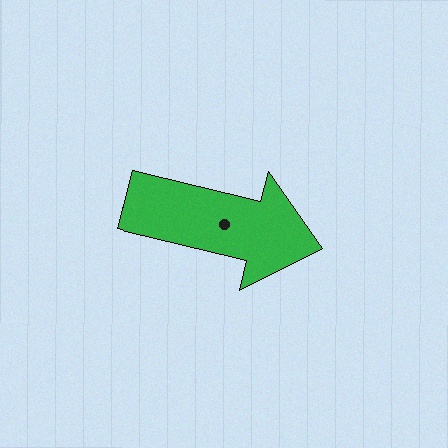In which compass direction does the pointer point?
East.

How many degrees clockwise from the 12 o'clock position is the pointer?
Approximately 104 degrees.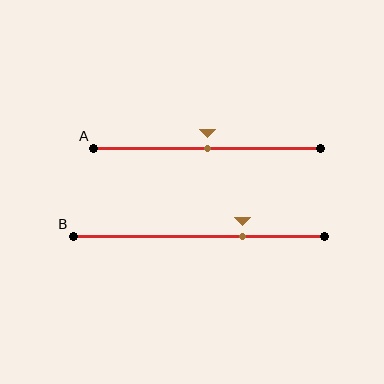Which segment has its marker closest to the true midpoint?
Segment A has its marker closest to the true midpoint.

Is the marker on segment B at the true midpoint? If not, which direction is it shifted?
No, the marker on segment B is shifted to the right by about 17% of the segment length.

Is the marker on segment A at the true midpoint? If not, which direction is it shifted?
Yes, the marker on segment A is at the true midpoint.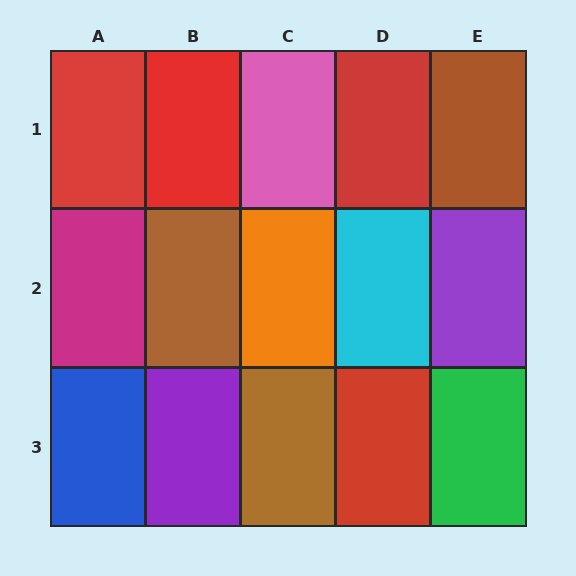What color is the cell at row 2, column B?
Brown.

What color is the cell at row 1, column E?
Brown.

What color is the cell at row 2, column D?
Cyan.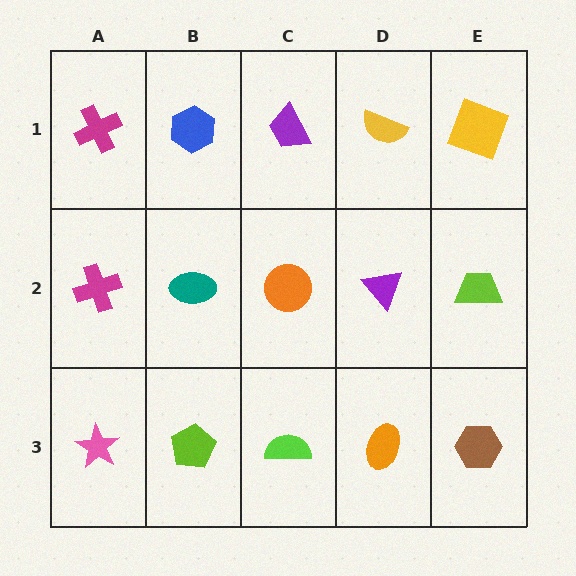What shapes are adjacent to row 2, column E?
A yellow square (row 1, column E), a brown hexagon (row 3, column E), a purple triangle (row 2, column D).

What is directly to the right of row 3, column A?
A lime pentagon.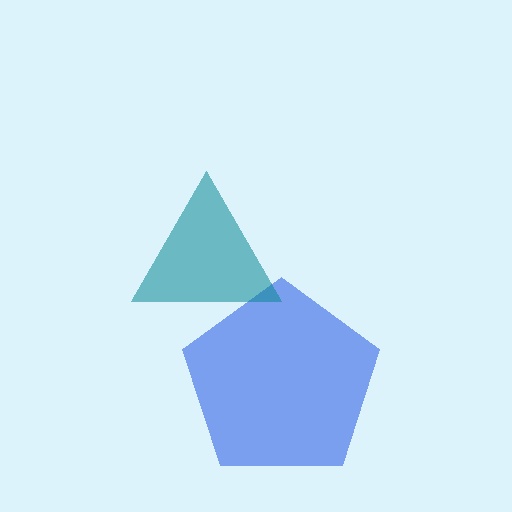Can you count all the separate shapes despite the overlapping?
Yes, there are 2 separate shapes.